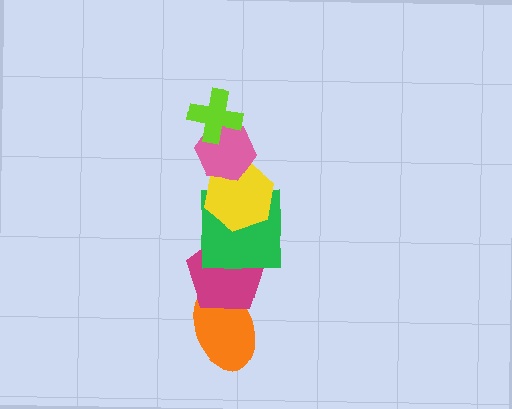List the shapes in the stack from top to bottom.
From top to bottom: the lime cross, the pink hexagon, the yellow hexagon, the green square, the magenta pentagon, the orange ellipse.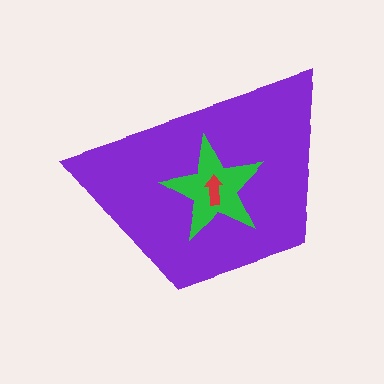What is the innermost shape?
The red arrow.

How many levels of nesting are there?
3.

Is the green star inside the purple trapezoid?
Yes.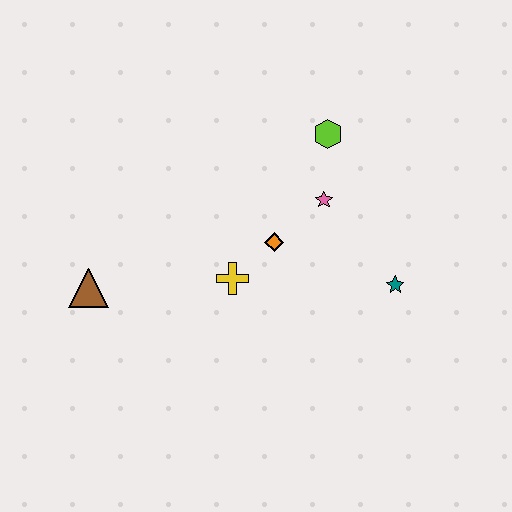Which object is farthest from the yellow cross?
The lime hexagon is farthest from the yellow cross.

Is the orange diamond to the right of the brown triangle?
Yes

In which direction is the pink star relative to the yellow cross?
The pink star is to the right of the yellow cross.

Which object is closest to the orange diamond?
The yellow cross is closest to the orange diamond.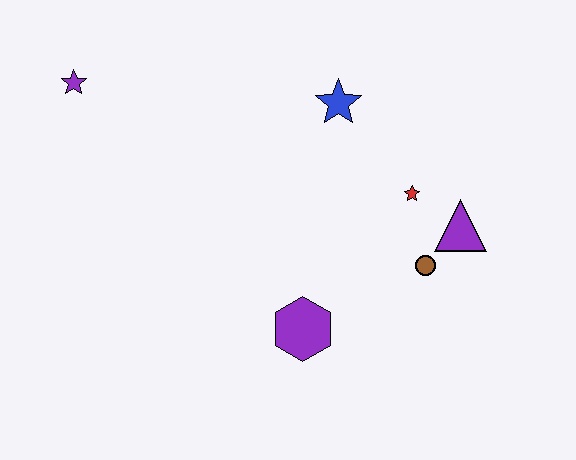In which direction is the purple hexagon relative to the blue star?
The purple hexagon is below the blue star.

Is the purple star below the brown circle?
No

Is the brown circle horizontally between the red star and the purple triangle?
Yes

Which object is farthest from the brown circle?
The purple star is farthest from the brown circle.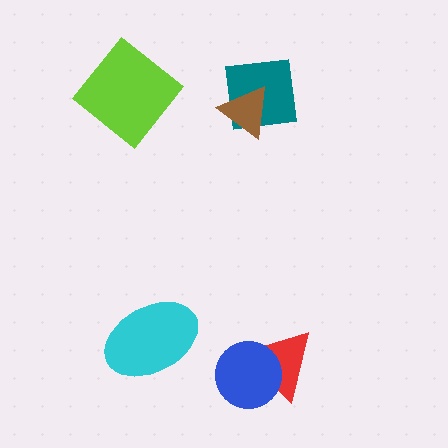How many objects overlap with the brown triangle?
1 object overlaps with the brown triangle.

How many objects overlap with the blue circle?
1 object overlaps with the blue circle.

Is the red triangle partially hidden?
Yes, it is partially covered by another shape.